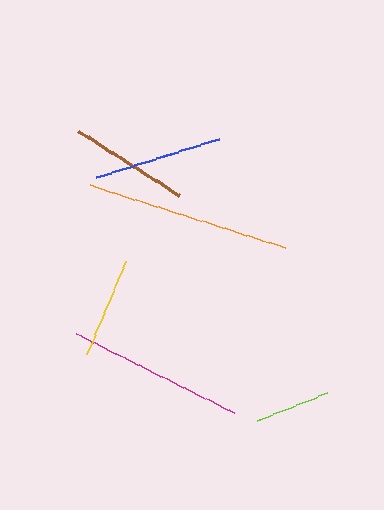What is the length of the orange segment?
The orange segment is approximately 204 pixels long.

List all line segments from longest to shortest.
From longest to shortest: orange, magenta, blue, brown, yellow, lime.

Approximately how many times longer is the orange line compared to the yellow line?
The orange line is approximately 2.0 times the length of the yellow line.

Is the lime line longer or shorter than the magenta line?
The magenta line is longer than the lime line.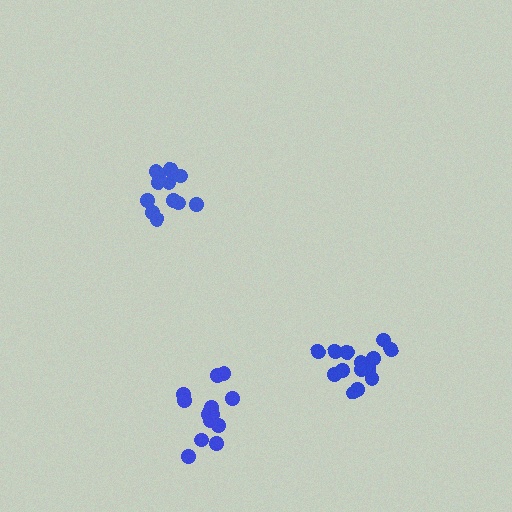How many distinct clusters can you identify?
There are 3 distinct clusters.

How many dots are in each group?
Group 1: 15 dots, Group 2: 14 dots, Group 3: 12 dots (41 total).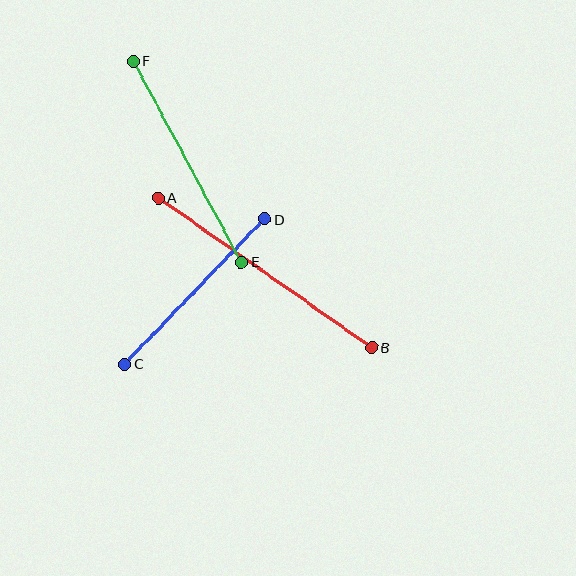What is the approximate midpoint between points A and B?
The midpoint is at approximately (265, 273) pixels.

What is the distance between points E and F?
The distance is approximately 228 pixels.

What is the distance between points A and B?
The distance is approximately 260 pixels.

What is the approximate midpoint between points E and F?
The midpoint is at approximately (187, 162) pixels.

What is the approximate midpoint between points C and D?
The midpoint is at approximately (195, 292) pixels.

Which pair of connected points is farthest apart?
Points A and B are farthest apart.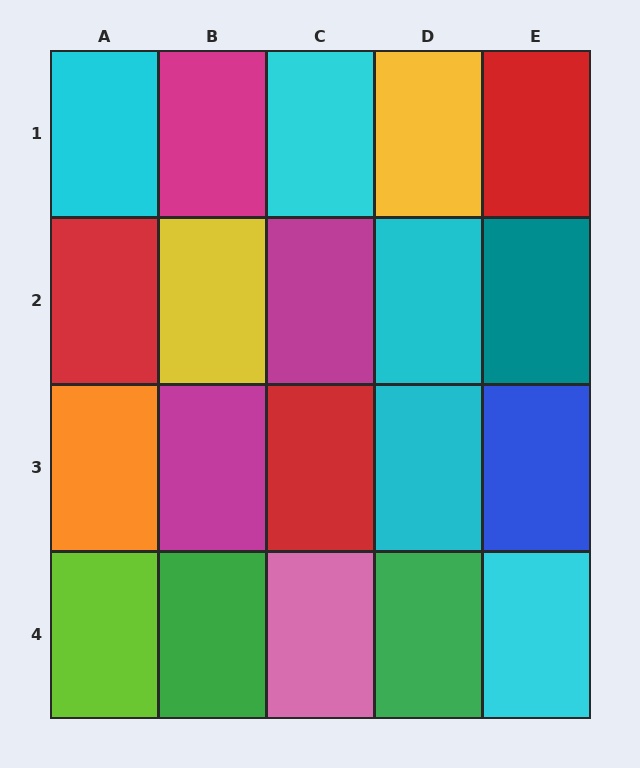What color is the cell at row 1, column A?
Cyan.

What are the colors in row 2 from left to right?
Red, yellow, magenta, cyan, teal.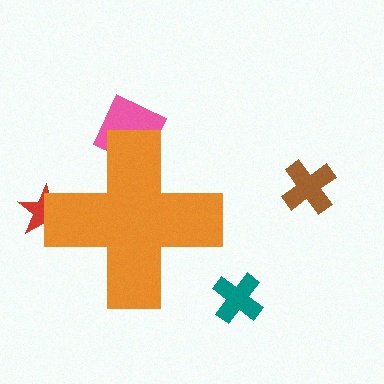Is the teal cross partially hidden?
No, the teal cross is fully visible.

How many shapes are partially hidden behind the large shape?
2 shapes are partially hidden.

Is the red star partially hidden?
Yes, the red star is partially hidden behind the orange cross.